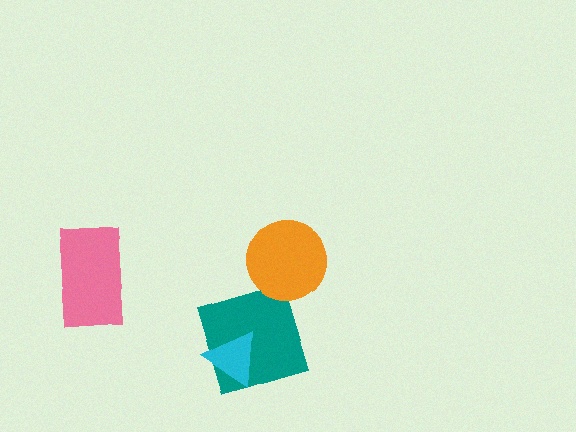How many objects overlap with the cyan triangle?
1 object overlaps with the cyan triangle.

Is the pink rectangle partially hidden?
No, no other shape covers it.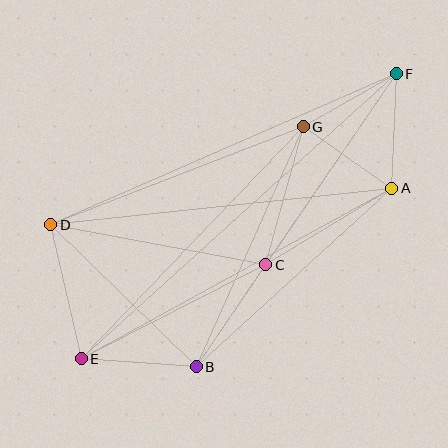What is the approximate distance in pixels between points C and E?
The distance between C and E is approximately 207 pixels.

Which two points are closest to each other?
Points F and G are closest to each other.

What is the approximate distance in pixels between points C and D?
The distance between C and D is approximately 219 pixels.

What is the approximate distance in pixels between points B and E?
The distance between B and E is approximately 115 pixels.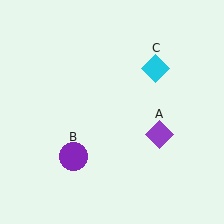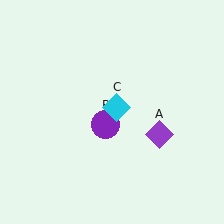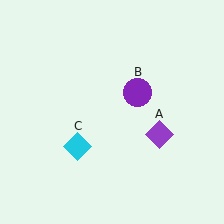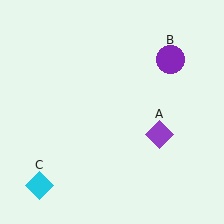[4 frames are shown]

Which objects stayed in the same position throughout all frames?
Purple diamond (object A) remained stationary.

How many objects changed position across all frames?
2 objects changed position: purple circle (object B), cyan diamond (object C).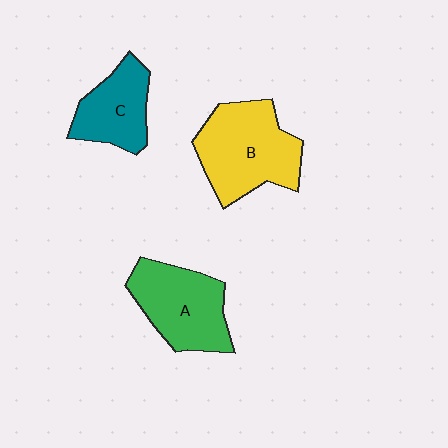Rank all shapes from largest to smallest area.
From largest to smallest: B (yellow), A (green), C (teal).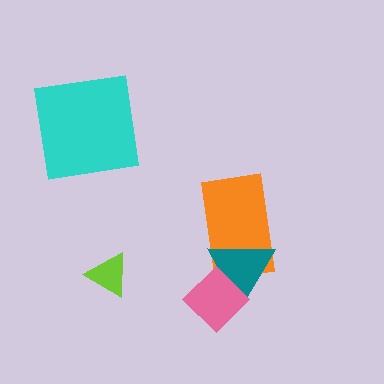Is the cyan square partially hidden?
No, no other shape covers it.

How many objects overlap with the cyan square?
0 objects overlap with the cyan square.